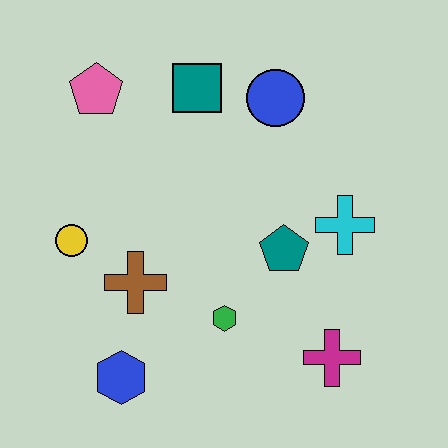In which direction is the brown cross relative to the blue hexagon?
The brown cross is above the blue hexagon.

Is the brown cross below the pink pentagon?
Yes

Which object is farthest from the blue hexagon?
The blue circle is farthest from the blue hexagon.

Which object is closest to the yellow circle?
The brown cross is closest to the yellow circle.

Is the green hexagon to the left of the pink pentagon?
No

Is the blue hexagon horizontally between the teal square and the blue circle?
No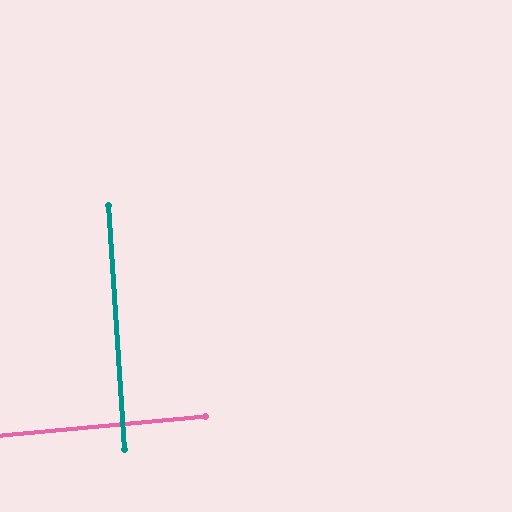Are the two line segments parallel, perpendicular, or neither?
Perpendicular — they meet at approximately 89°.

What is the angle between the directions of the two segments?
Approximately 89 degrees.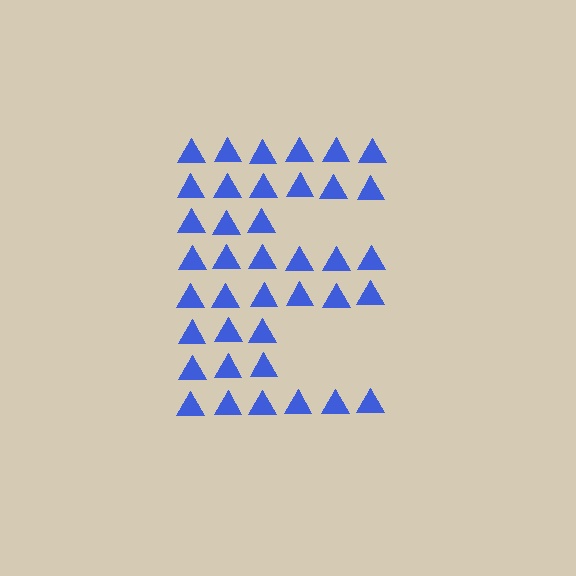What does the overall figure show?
The overall figure shows the letter E.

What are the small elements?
The small elements are triangles.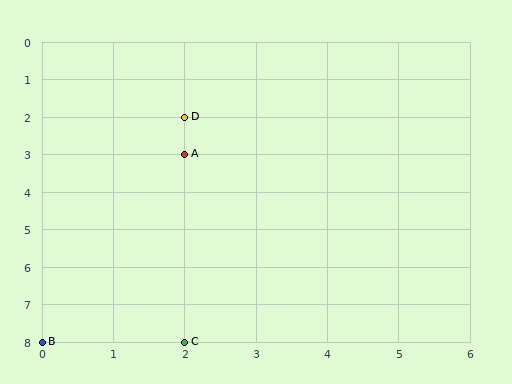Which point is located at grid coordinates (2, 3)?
Point A is at (2, 3).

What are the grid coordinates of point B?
Point B is at grid coordinates (0, 8).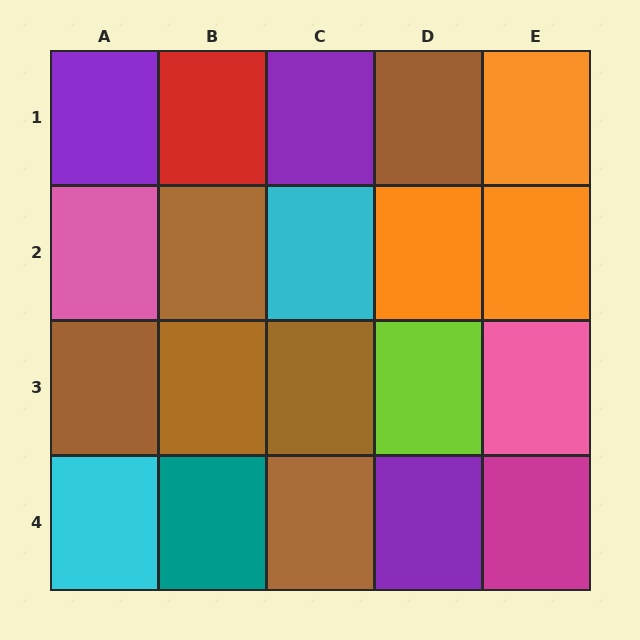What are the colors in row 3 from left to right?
Brown, brown, brown, lime, pink.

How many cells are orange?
3 cells are orange.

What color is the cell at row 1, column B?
Red.